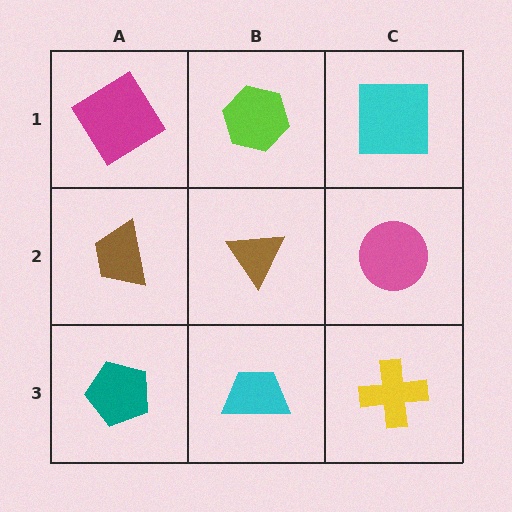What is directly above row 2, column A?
A magenta diamond.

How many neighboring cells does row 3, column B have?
3.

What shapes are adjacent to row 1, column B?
A brown triangle (row 2, column B), a magenta diamond (row 1, column A), a cyan square (row 1, column C).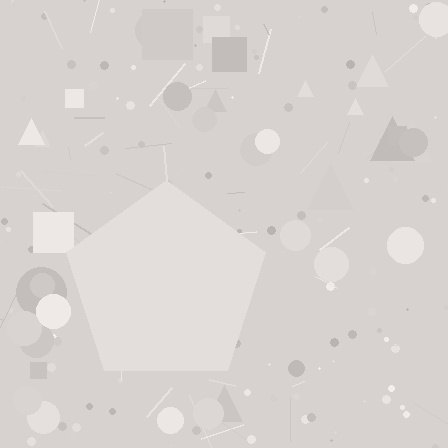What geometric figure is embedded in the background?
A pentagon is embedded in the background.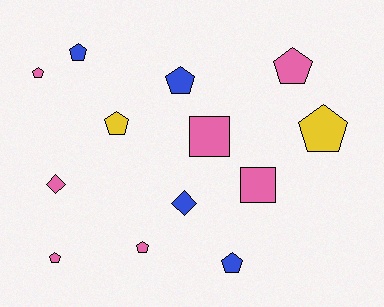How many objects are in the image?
There are 13 objects.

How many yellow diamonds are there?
There are no yellow diamonds.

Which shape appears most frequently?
Pentagon, with 9 objects.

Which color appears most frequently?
Pink, with 7 objects.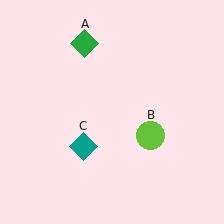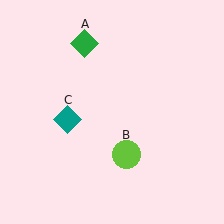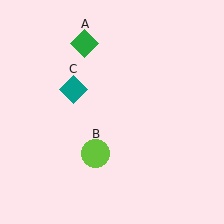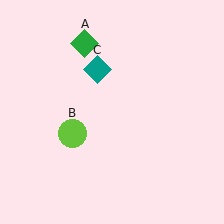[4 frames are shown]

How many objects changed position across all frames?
2 objects changed position: lime circle (object B), teal diamond (object C).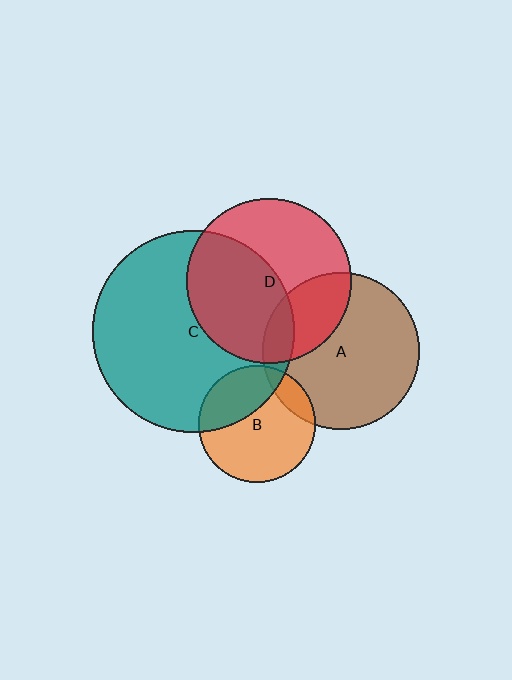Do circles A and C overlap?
Yes.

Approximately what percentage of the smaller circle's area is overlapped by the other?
Approximately 10%.